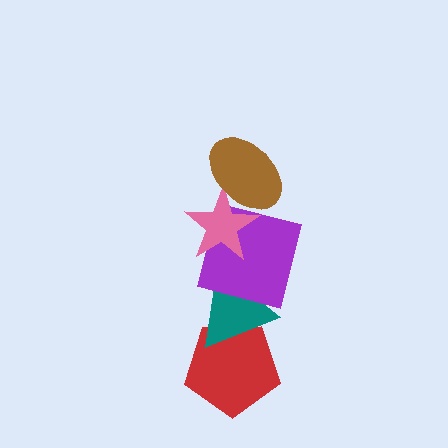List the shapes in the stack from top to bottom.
From top to bottom: the brown ellipse, the pink star, the purple square, the teal triangle, the red pentagon.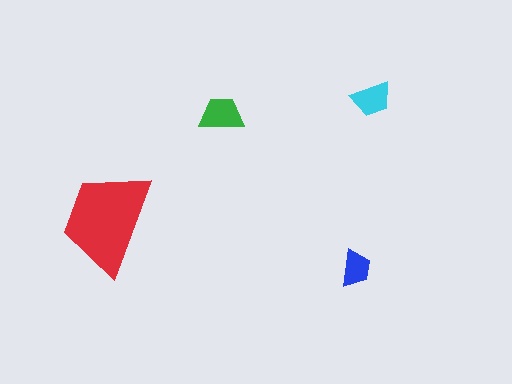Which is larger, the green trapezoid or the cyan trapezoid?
The green one.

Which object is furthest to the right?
The cyan trapezoid is rightmost.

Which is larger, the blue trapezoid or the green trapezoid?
The green one.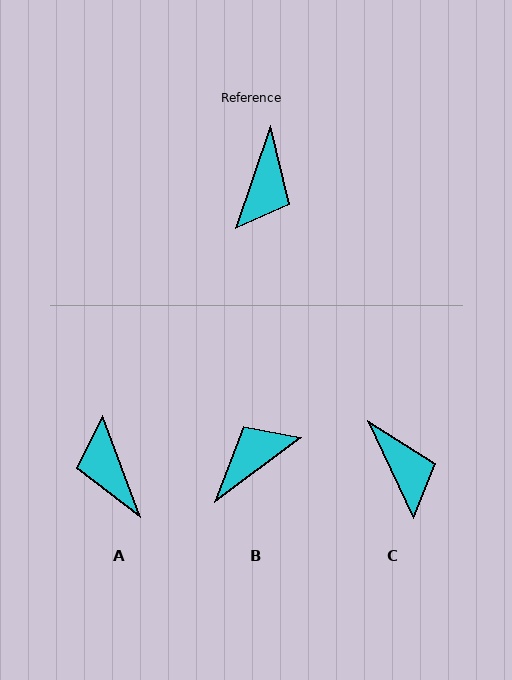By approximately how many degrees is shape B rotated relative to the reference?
Approximately 145 degrees counter-clockwise.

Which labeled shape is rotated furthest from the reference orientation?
B, about 145 degrees away.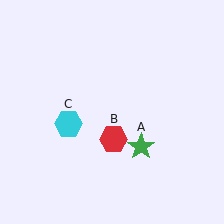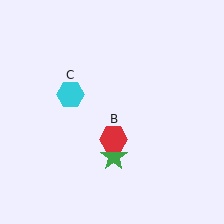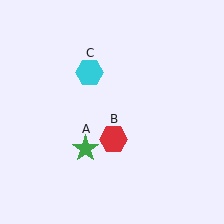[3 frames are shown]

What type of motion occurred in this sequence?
The green star (object A), cyan hexagon (object C) rotated clockwise around the center of the scene.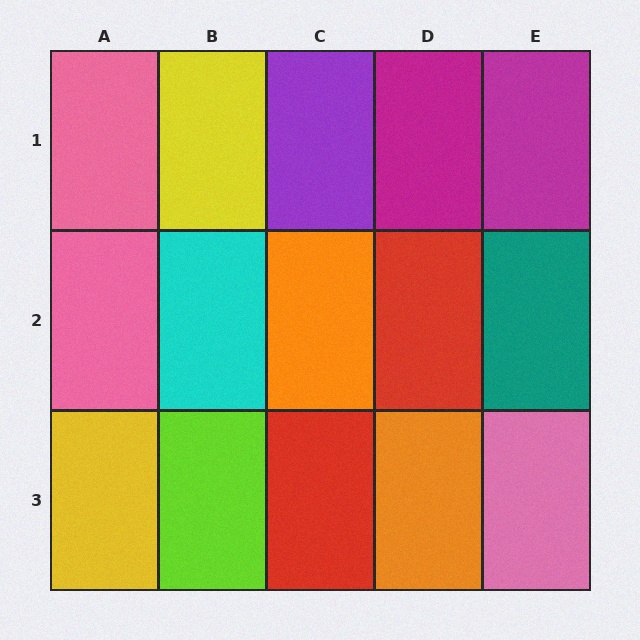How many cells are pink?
3 cells are pink.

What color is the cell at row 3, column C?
Red.